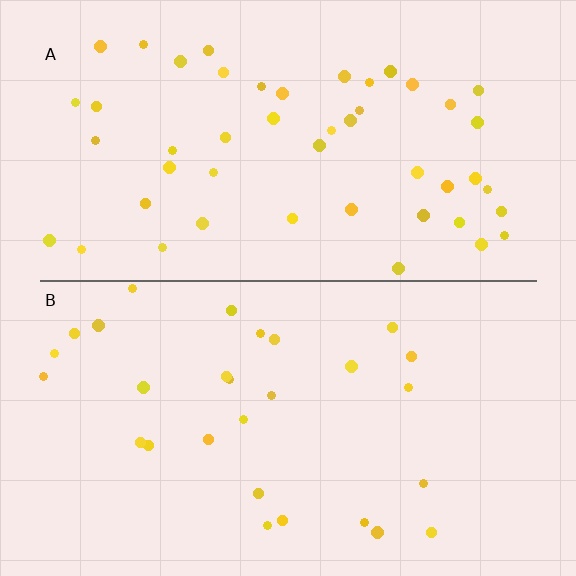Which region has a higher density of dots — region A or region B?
A (the top).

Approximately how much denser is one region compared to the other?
Approximately 1.7× — region A over region B.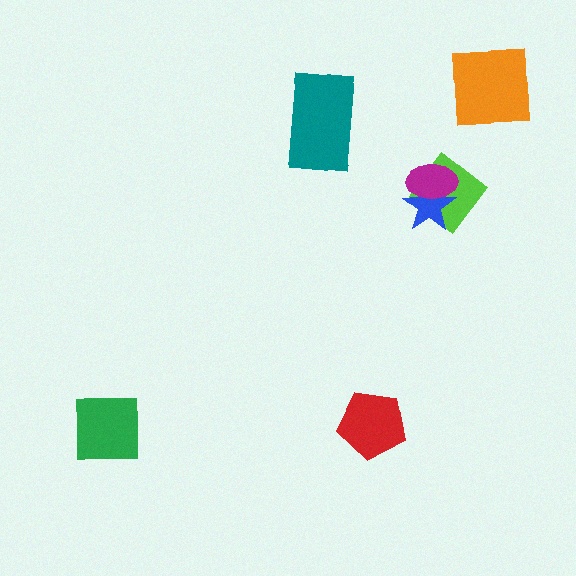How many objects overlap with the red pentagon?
0 objects overlap with the red pentagon.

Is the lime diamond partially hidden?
Yes, it is partially covered by another shape.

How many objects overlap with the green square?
0 objects overlap with the green square.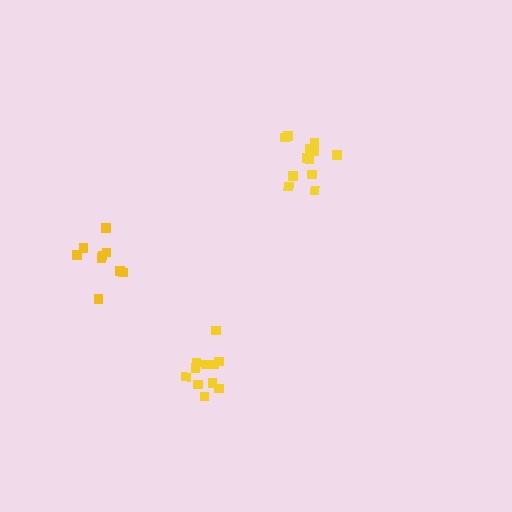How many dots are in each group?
Group 1: 12 dots, Group 2: 11 dots, Group 3: 9 dots (32 total).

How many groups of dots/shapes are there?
There are 3 groups.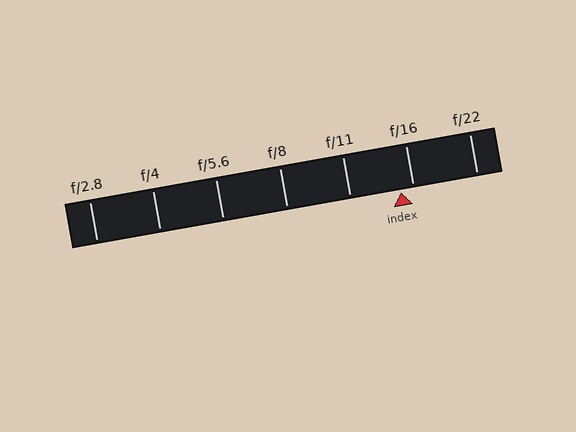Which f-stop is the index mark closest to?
The index mark is closest to f/16.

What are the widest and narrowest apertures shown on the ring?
The widest aperture shown is f/2.8 and the narrowest is f/22.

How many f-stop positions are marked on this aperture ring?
There are 7 f-stop positions marked.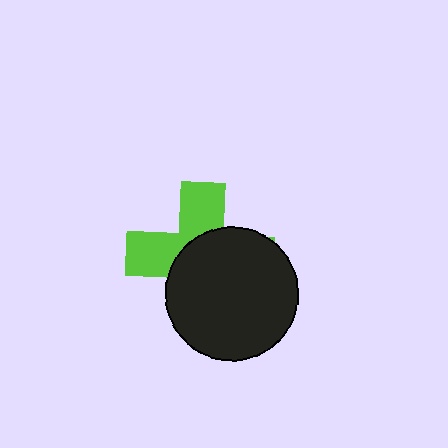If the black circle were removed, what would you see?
You would see the complete lime cross.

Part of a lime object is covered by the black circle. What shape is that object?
It is a cross.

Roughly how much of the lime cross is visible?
A small part of it is visible (roughly 41%).